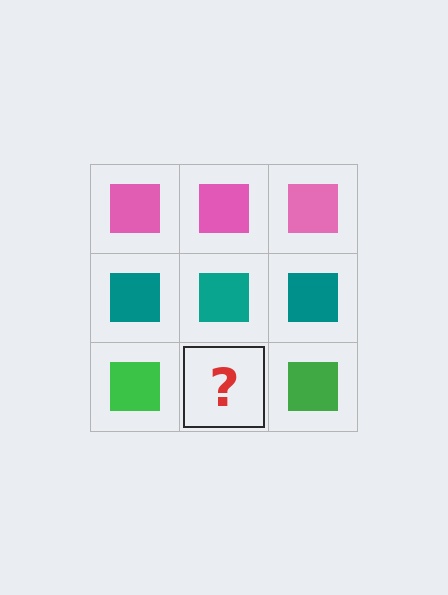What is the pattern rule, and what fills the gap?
The rule is that each row has a consistent color. The gap should be filled with a green square.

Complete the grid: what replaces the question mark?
The question mark should be replaced with a green square.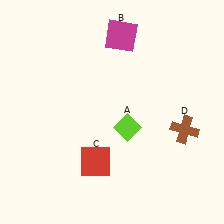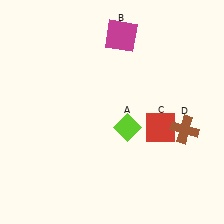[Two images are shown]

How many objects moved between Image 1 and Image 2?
1 object moved between the two images.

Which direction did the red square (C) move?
The red square (C) moved right.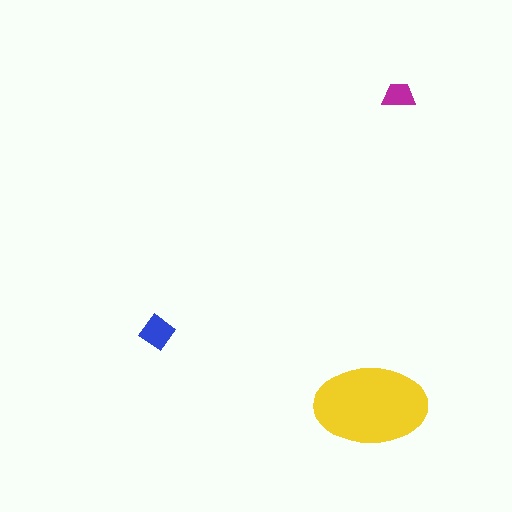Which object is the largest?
The yellow ellipse.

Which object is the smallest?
The magenta trapezoid.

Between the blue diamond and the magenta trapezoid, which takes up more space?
The blue diamond.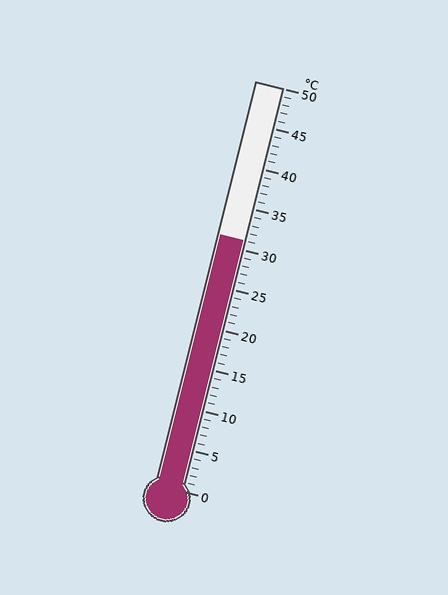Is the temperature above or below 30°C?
The temperature is above 30°C.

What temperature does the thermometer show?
The thermometer shows approximately 31°C.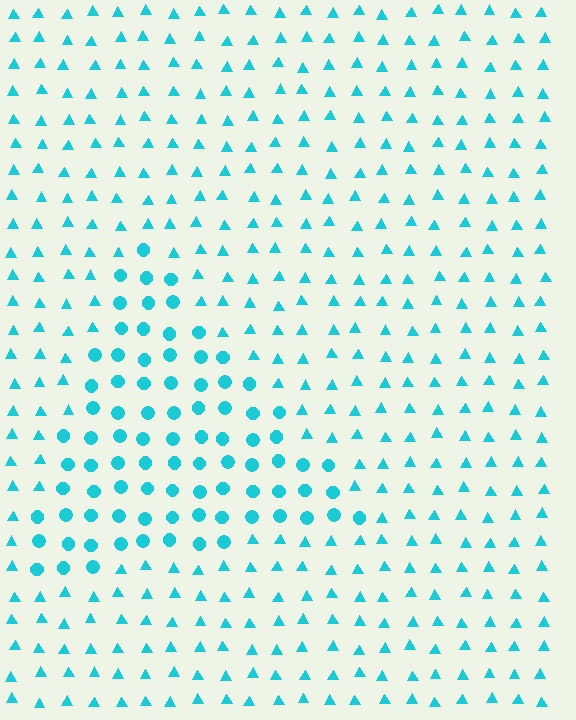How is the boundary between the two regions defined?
The boundary is defined by a change in element shape: circles inside vs. triangles outside. All elements share the same color and spacing.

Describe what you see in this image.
The image is filled with small cyan elements arranged in a uniform grid. A triangle-shaped region contains circles, while the surrounding area contains triangles. The boundary is defined purely by the change in element shape.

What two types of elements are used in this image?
The image uses circles inside the triangle region and triangles outside it.